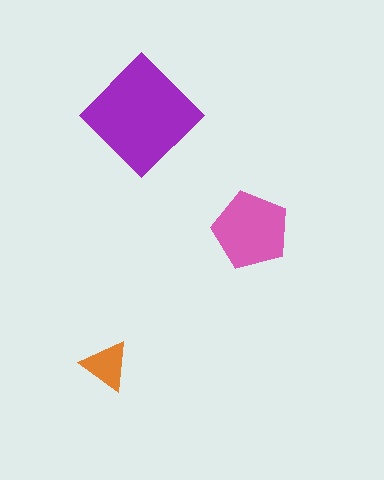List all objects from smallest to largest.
The orange triangle, the pink pentagon, the purple diamond.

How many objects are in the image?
There are 3 objects in the image.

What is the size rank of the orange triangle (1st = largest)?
3rd.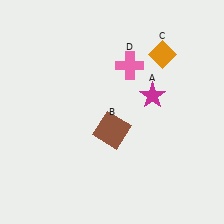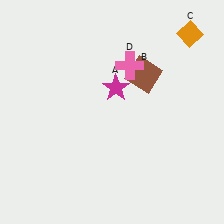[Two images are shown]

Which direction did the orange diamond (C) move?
The orange diamond (C) moved right.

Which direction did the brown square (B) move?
The brown square (B) moved up.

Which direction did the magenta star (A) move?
The magenta star (A) moved left.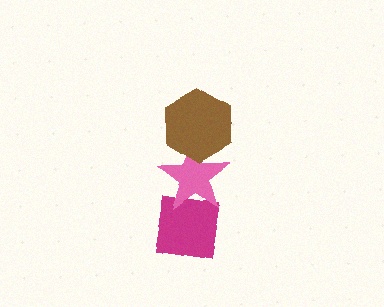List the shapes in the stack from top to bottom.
From top to bottom: the brown hexagon, the pink star, the magenta square.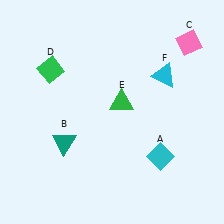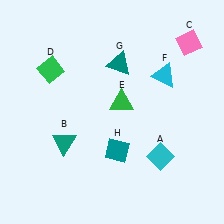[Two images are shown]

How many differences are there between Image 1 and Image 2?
There are 2 differences between the two images.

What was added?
A teal triangle (G), a teal diamond (H) were added in Image 2.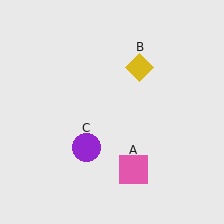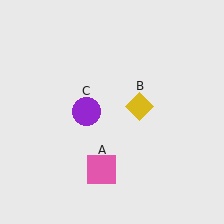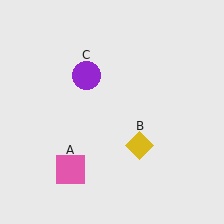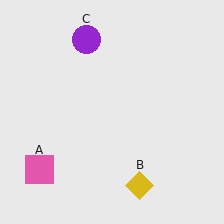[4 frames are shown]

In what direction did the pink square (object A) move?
The pink square (object A) moved left.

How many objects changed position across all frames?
3 objects changed position: pink square (object A), yellow diamond (object B), purple circle (object C).